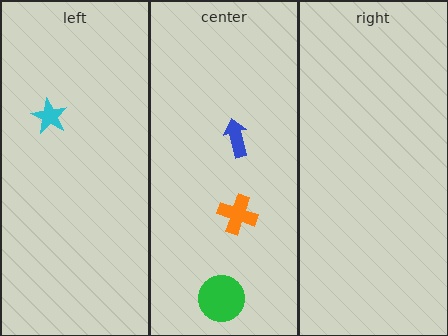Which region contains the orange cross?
The center region.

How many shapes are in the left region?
1.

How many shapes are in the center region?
3.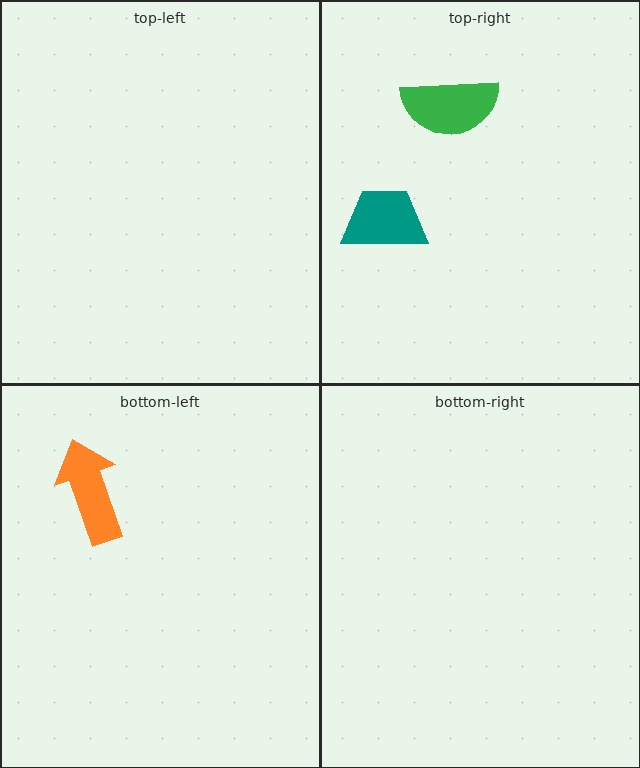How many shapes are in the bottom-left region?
1.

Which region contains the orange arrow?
The bottom-left region.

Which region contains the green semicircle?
The top-right region.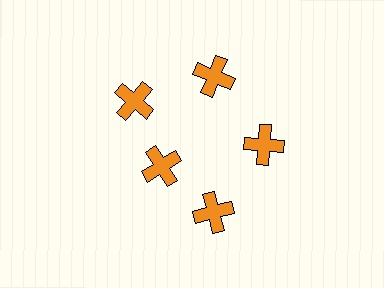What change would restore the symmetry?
The symmetry would be restored by moving it outward, back onto the ring so that all 5 crosses sit at equal angles and equal distance from the center.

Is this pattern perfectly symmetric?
No. The 5 orange crosses are arranged in a ring, but one element near the 8 o'clock position is pulled inward toward the center, breaking the 5-fold rotational symmetry.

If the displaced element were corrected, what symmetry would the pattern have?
It would have 5-fold rotational symmetry — the pattern would map onto itself every 72 degrees.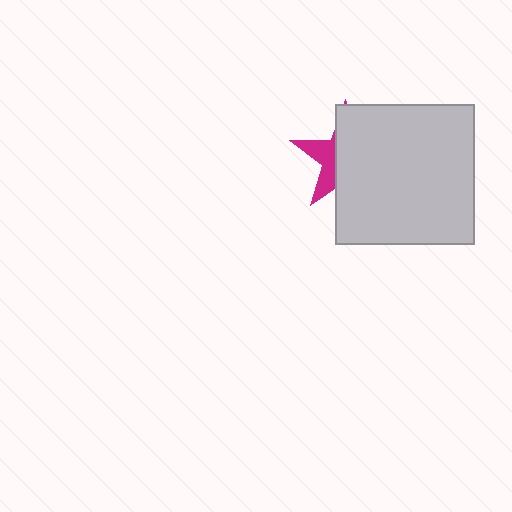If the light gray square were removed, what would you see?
You would see the complete magenta star.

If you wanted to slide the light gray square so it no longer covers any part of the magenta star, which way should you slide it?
Slide it right — that is the most direct way to separate the two shapes.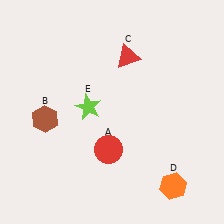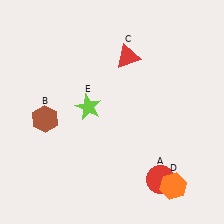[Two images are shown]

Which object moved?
The red circle (A) moved right.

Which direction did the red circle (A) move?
The red circle (A) moved right.